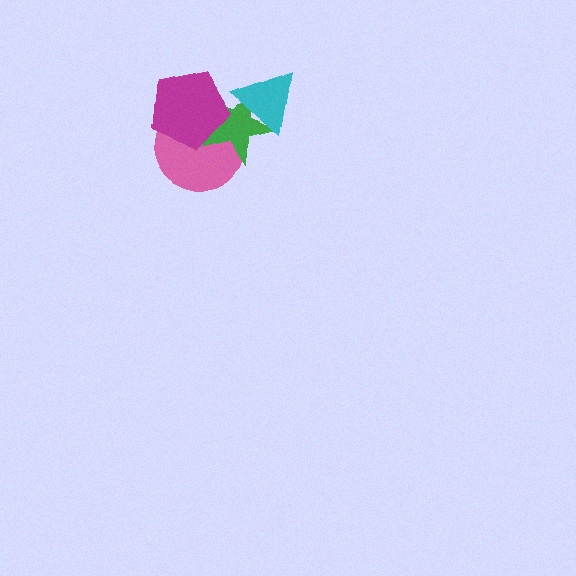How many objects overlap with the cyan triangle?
1 object overlaps with the cyan triangle.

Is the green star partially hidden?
Yes, it is partially covered by another shape.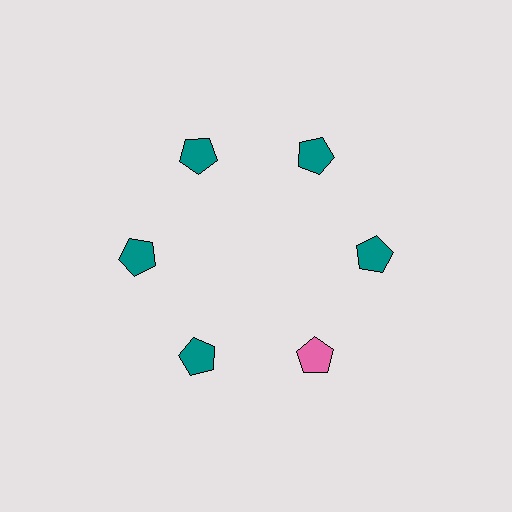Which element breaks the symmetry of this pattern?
The pink pentagon at roughly the 5 o'clock position breaks the symmetry. All other shapes are teal pentagons.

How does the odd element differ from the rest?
It has a different color: pink instead of teal.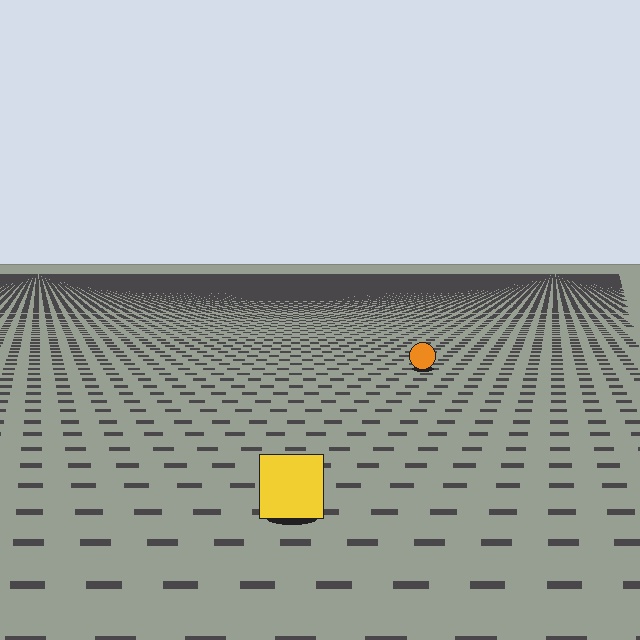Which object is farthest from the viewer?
The orange circle is farthest from the viewer. It appears smaller and the ground texture around it is denser.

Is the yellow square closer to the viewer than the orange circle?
Yes. The yellow square is closer — you can tell from the texture gradient: the ground texture is coarser near it.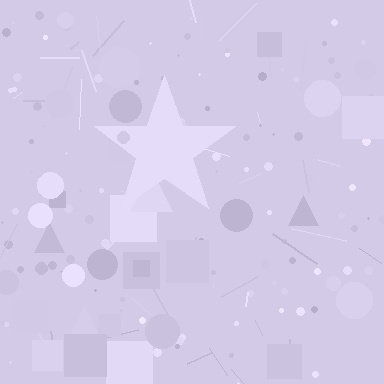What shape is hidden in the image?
A star is hidden in the image.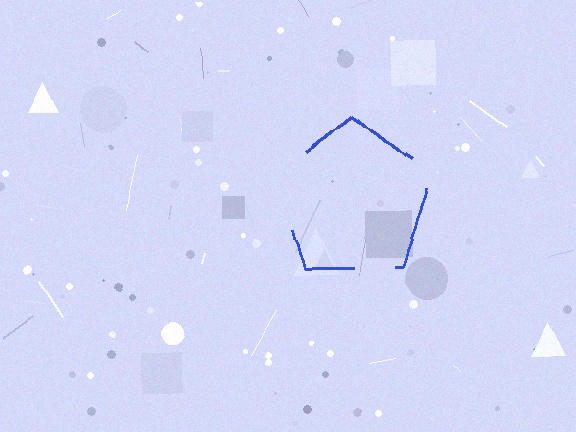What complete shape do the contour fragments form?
The contour fragments form a pentagon.